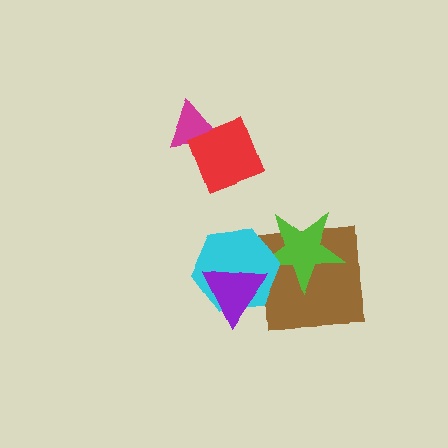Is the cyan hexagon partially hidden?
Yes, it is partially covered by another shape.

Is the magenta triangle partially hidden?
Yes, it is partially covered by another shape.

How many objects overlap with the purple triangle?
1 object overlaps with the purple triangle.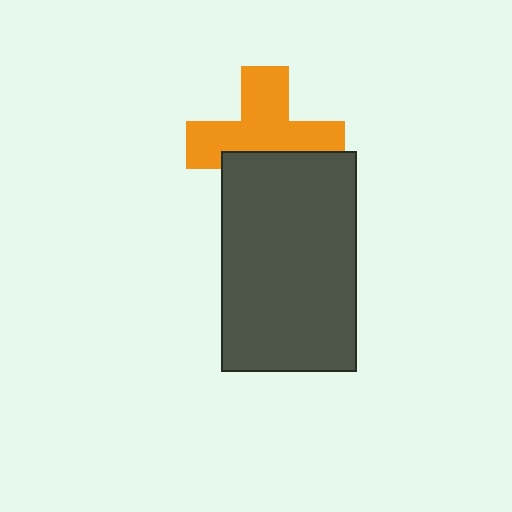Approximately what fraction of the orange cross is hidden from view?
Roughly 38% of the orange cross is hidden behind the dark gray rectangle.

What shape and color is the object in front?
The object in front is a dark gray rectangle.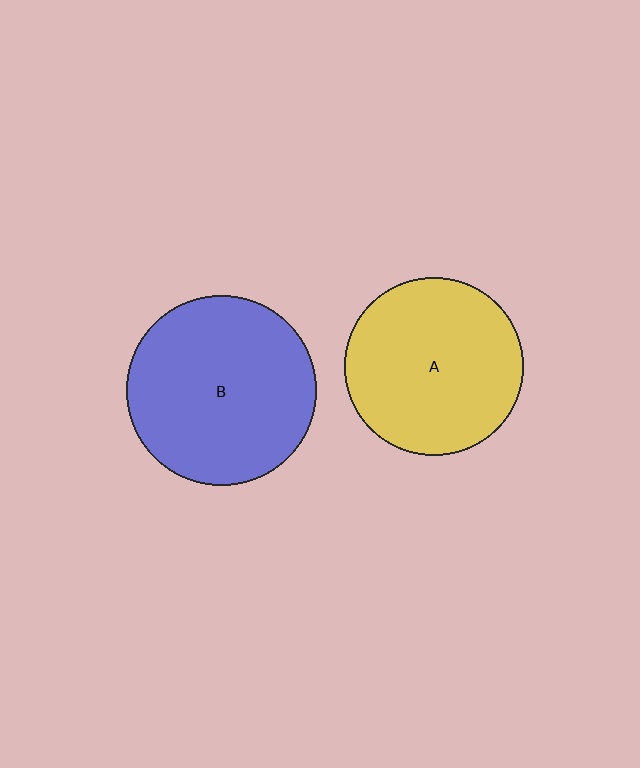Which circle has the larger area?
Circle B (blue).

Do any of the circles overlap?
No, none of the circles overlap.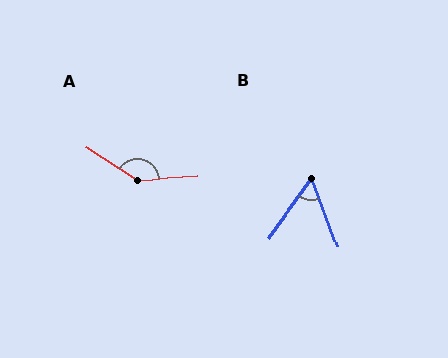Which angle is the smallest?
B, at approximately 56 degrees.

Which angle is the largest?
A, at approximately 144 degrees.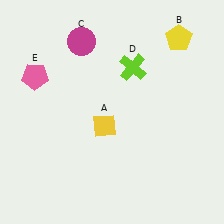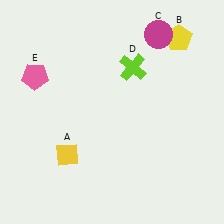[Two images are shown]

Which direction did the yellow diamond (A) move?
The yellow diamond (A) moved left.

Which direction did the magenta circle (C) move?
The magenta circle (C) moved right.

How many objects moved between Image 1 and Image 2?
2 objects moved between the two images.